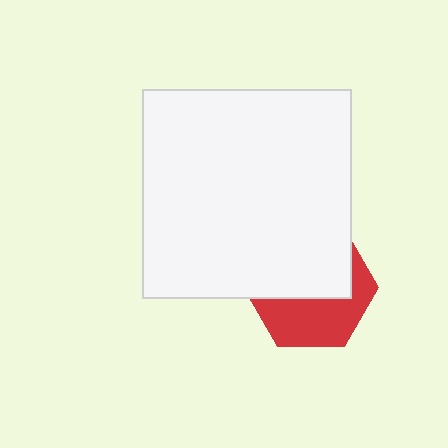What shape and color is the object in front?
The object in front is a white square.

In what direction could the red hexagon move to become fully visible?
The red hexagon could move down. That would shift it out from behind the white square entirely.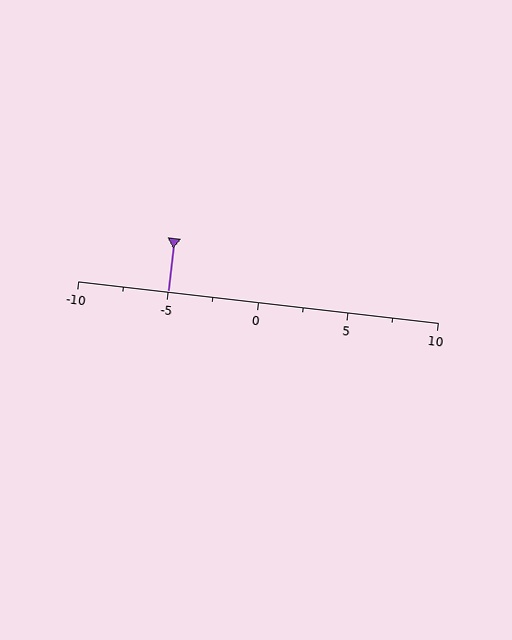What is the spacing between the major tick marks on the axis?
The major ticks are spaced 5 apart.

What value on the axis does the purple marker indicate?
The marker indicates approximately -5.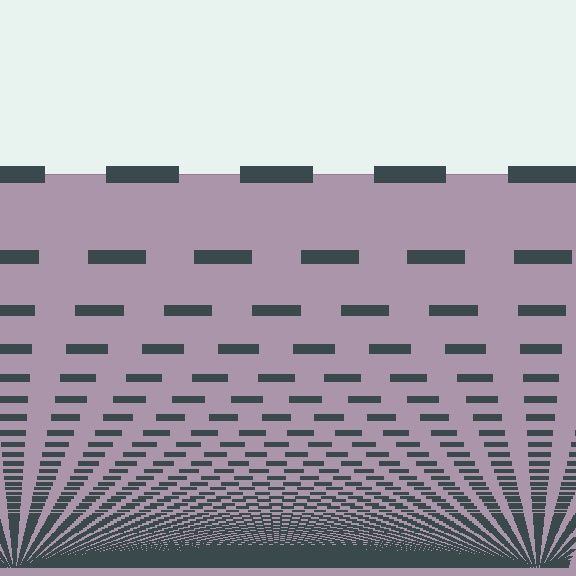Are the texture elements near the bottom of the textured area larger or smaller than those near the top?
Smaller. The gradient is inverted — elements near the bottom are smaller and denser.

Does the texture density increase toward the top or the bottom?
Density increases toward the bottom.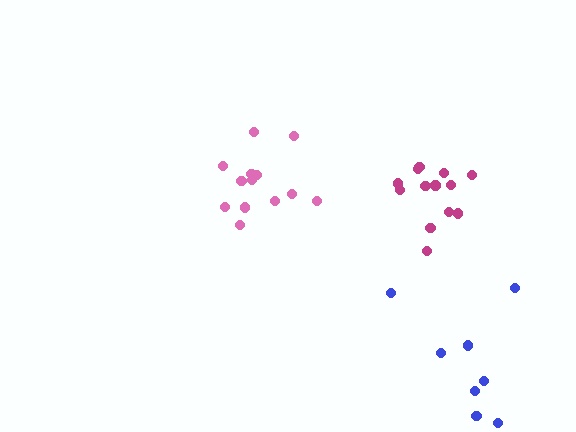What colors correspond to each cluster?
The clusters are colored: pink, magenta, blue.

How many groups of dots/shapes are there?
There are 3 groups.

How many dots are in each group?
Group 1: 13 dots, Group 2: 13 dots, Group 3: 8 dots (34 total).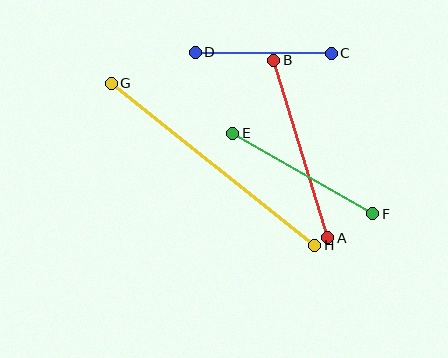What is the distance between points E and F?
The distance is approximately 161 pixels.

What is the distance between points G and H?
The distance is approximately 260 pixels.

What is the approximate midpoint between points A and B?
The midpoint is at approximately (301, 149) pixels.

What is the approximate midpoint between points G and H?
The midpoint is at approximately (213, 164) pixels.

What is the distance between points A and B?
The distance is approximately 186 pixels.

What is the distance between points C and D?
The distance is approximately 136 pixels.